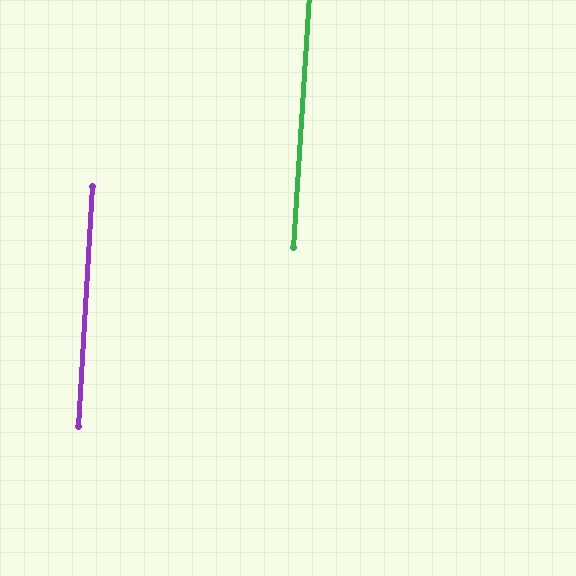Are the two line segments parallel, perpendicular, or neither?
Parallel — their directions differ by only 0.2°.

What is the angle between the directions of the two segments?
Approximately 0 degrees.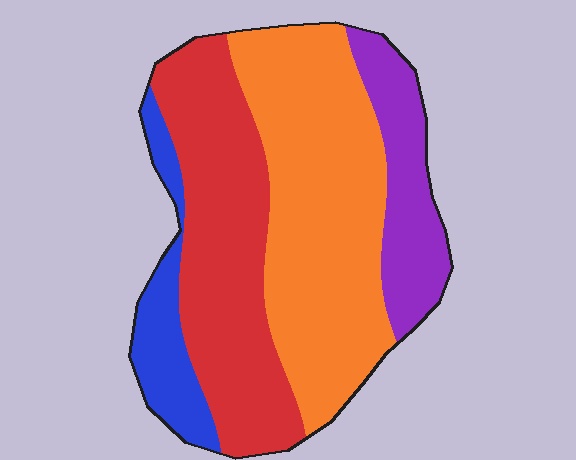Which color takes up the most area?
Orange, at roughly 40%.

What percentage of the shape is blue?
Blue takes up about one tenth (1/10) of the shape.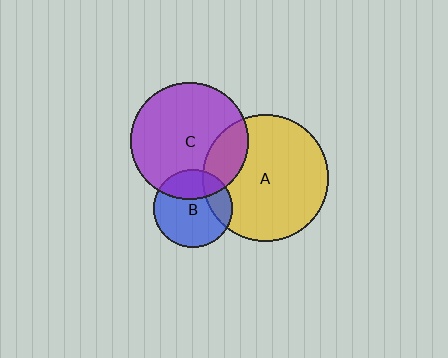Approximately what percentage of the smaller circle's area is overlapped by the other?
Approximately 30%.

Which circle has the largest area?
Circle A (yellow).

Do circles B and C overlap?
Yes.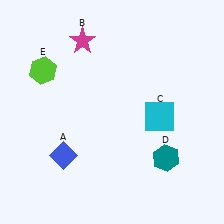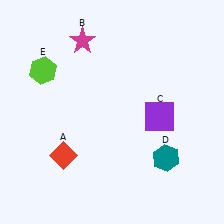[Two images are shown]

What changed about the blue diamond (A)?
In Image 1, A is blue. In Image 2, it changed to red.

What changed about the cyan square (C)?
In Image 1, C is cyan. In Image 2, it changed to purple.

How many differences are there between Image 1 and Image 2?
There are 2 differences between the two images.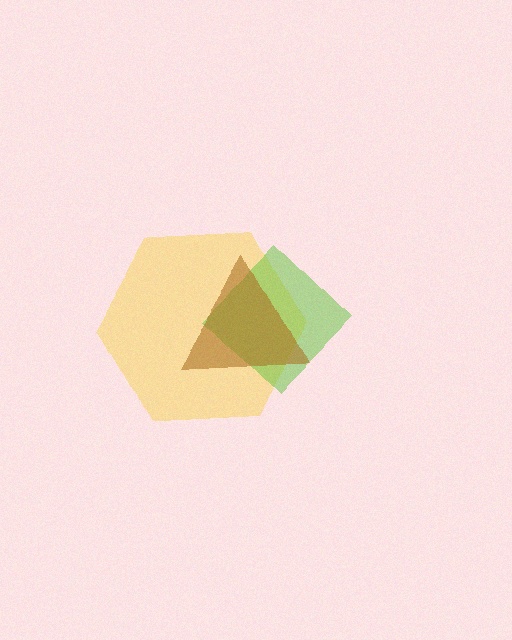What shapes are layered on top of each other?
The layered shapes are: a yellow hexagon, a lime diamond, a brown triangle.